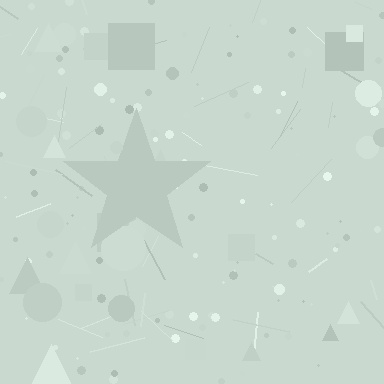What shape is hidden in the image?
A star is hidden in the image.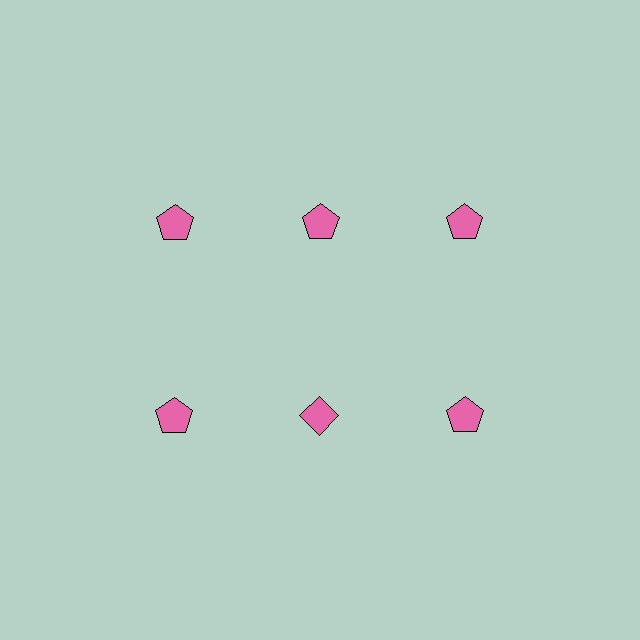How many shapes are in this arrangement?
There are 6 shapes arranged in a grid pattern.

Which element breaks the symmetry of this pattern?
The pink diamond in the second row, second from left column breaks the symmetry. All other shapes are pink pentagons.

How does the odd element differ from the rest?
It has a different shape: diamond instead of pentagon.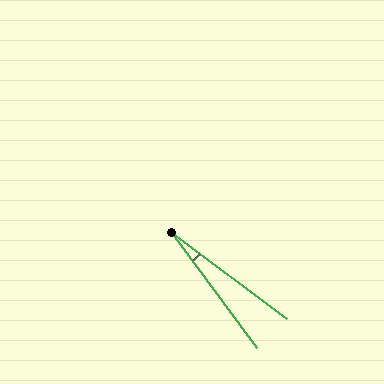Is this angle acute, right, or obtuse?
It is acute.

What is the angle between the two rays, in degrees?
Approximately 17 degrees.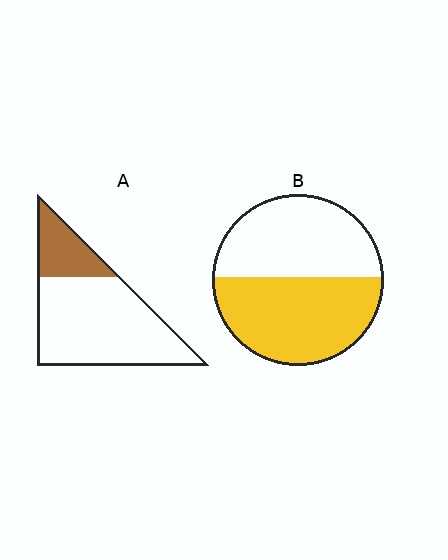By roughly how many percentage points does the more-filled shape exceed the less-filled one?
By roughly 30 percentage points (B over A).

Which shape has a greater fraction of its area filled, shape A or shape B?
Shape B.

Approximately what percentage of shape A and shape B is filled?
A is approximately 25% and B is approximately 50%.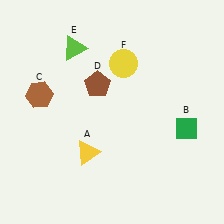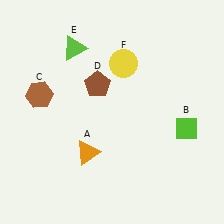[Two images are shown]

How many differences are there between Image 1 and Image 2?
There are 2 differences between the two images.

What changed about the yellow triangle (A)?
In Image 1, A is yellow. In Image 2, it changed to orange.